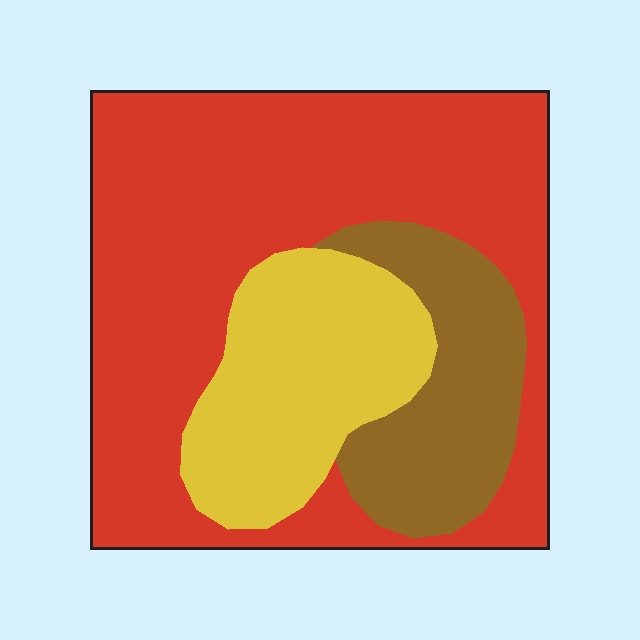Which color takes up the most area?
Red, at roughly 60%.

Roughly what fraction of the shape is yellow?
Yellow covers around 20% of the shape.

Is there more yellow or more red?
Red.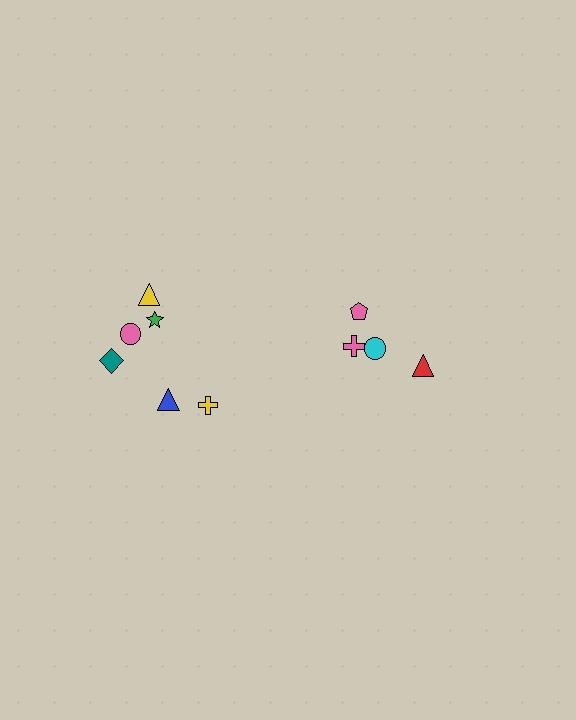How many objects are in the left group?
There are 6 objects.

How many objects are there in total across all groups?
There are 10 objects.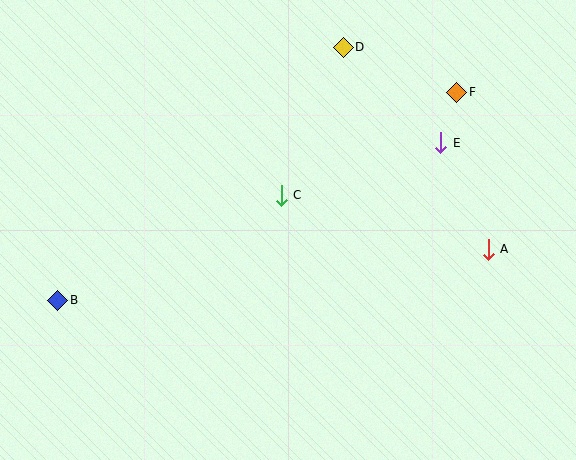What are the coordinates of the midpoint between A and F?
The midpoint between A and F is at (473, 171).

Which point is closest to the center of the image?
Point C at (281, 196) is closest to the center.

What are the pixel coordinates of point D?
Point D is at (343, 47).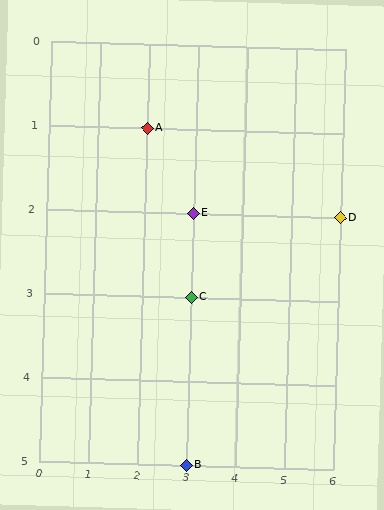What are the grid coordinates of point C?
Point C is at grid coordinates (3, 3).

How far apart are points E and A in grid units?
Points E and A are 1 column and 1 row apart (about 1.4 grid units diagonally).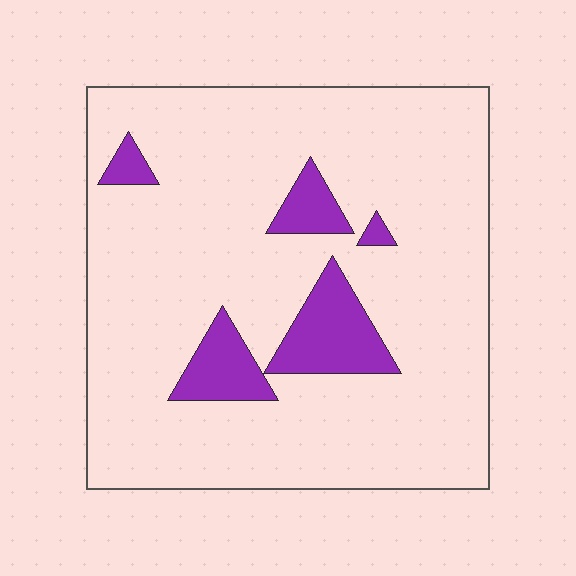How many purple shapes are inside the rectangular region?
5.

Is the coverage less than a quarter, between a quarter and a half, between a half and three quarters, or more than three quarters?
Less than a quarter.